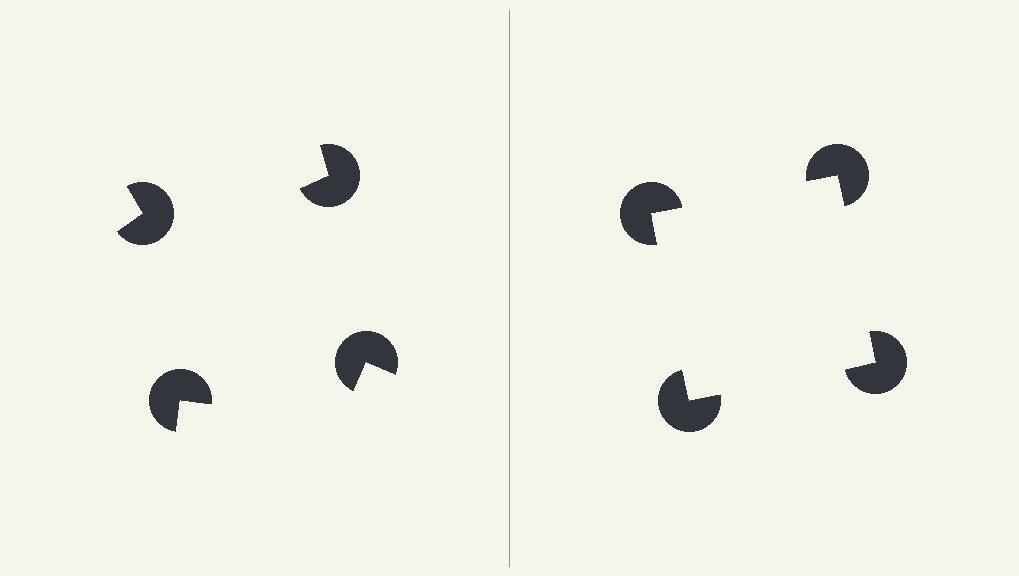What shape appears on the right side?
An illusory square.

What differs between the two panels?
The pac-man discs are positioned identically on both sides; only the wedge orientations differ. On the right they align to a square; on the left they are misaligned.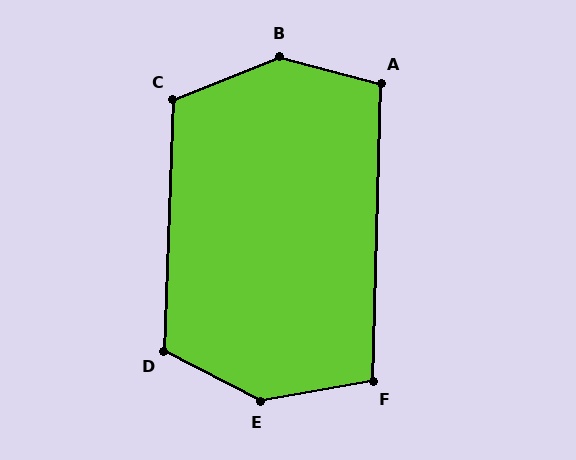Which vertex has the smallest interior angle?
F, at approximately 102 degrees.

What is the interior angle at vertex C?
Approximately 114 degrees (obtuse).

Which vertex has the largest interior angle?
B, at approximately 143 degrees.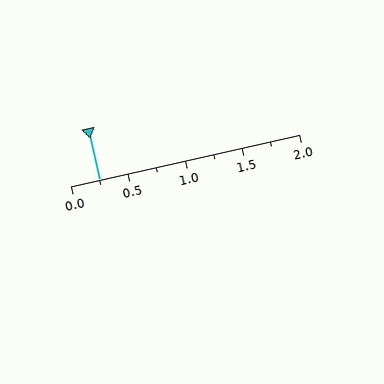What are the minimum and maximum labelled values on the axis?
The axis runs from 0.0 to 2.0.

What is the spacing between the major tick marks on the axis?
The major ticks are spaced 0.5 apart.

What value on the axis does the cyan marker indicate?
The marker indicates approximately 0.25.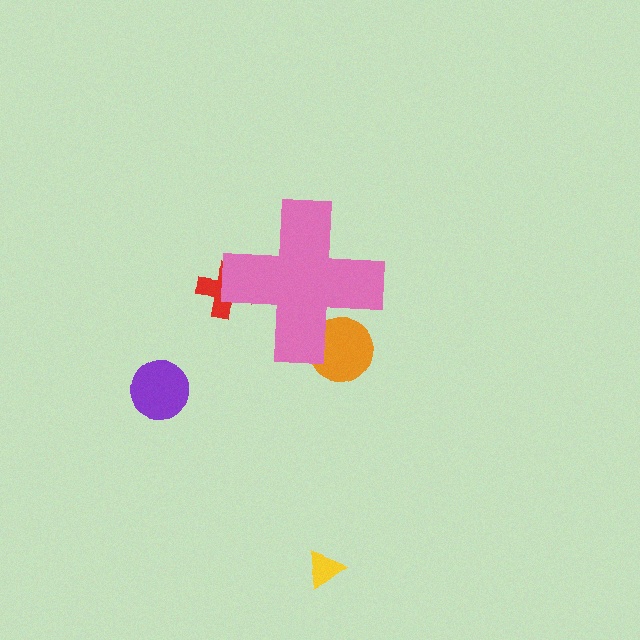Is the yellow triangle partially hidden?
No, the yellow triangle is fully visible.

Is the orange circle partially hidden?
Yes, the orange circle is partially hidden behind the pink cross.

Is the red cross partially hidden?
Yes, the red cross is partially hidden behind the pink cross.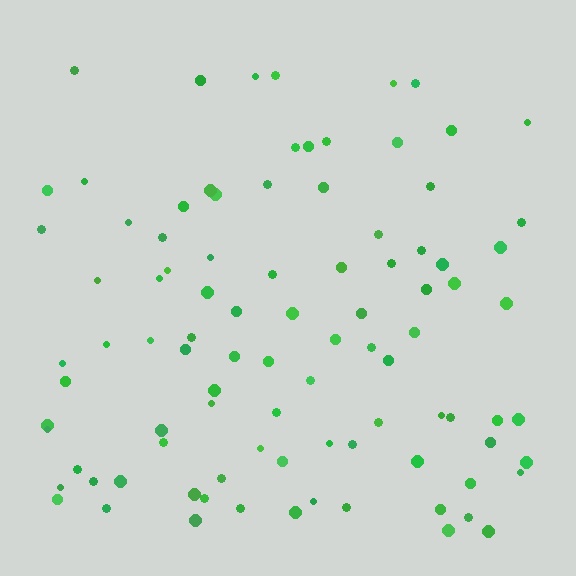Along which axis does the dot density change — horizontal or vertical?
Vertical.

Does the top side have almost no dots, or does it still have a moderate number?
Still a moderate number, just noticeably fewer than the bottom.